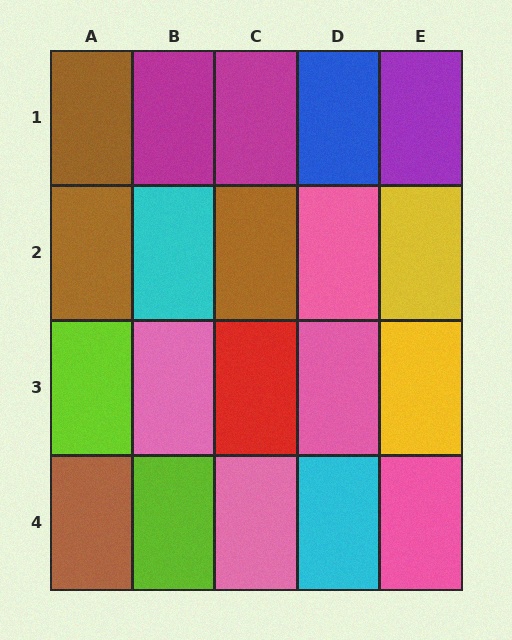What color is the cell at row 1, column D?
Blue.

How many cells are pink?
5 cells are pink.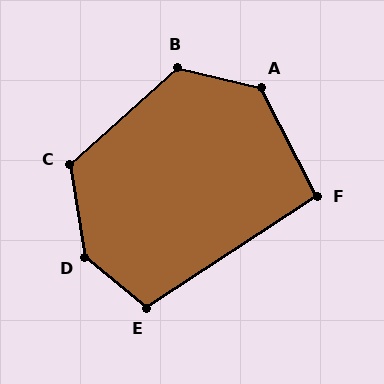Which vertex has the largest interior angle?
D, at approximately 139 degrees.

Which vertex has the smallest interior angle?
F, at approximately 96 degrees.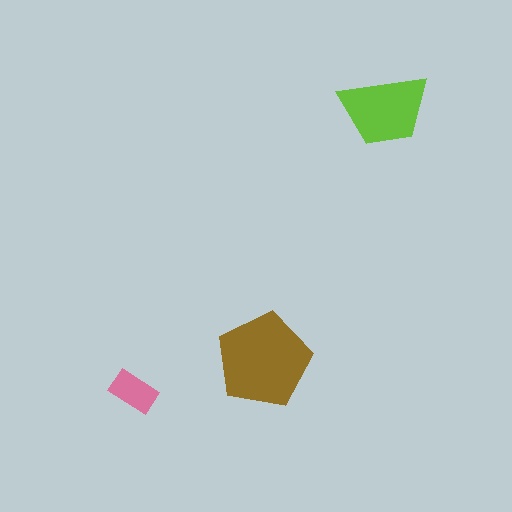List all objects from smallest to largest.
The pink rectangle, the lime trapezoid, the brown pentagon.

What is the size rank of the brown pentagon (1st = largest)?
1st.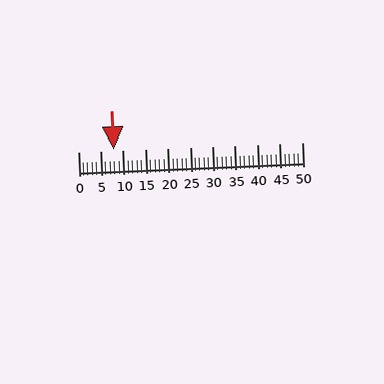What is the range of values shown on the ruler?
The ruler shows values from 0 to 50.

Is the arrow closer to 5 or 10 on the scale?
The arrow is closer to 10.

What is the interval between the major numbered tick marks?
The major tick marks are spaced 5 units apart.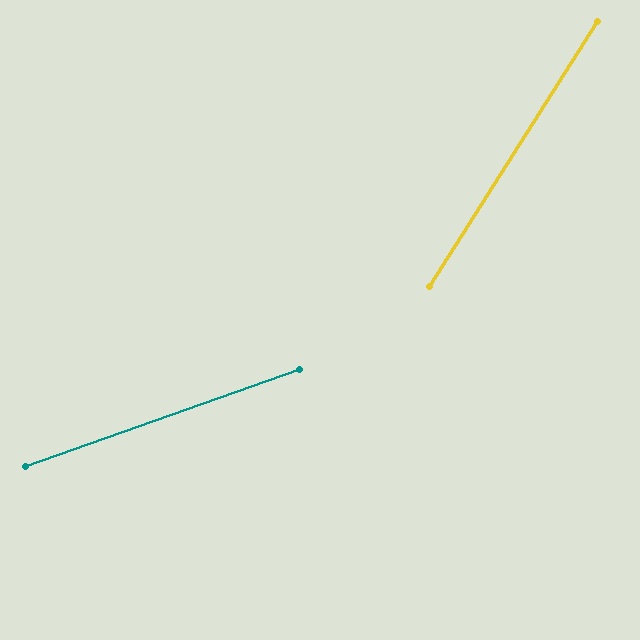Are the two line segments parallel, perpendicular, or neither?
Neither parallel nor perpendicular — they differ by about 38°.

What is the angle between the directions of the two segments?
Approximately 38 degrees.